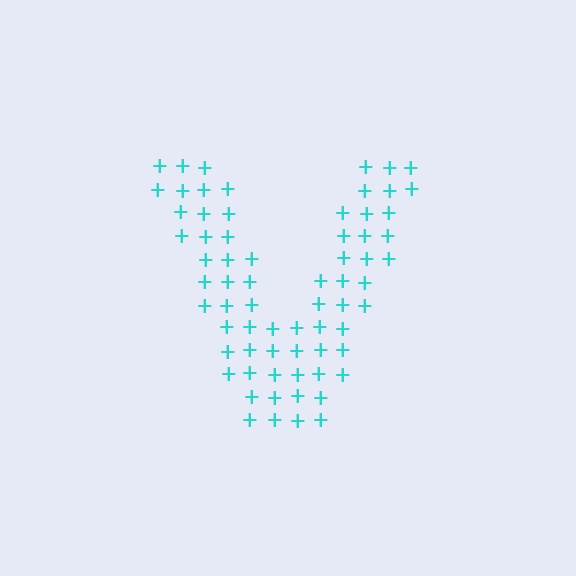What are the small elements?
The small elements are plus signs.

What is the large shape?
The large shape is the letter V.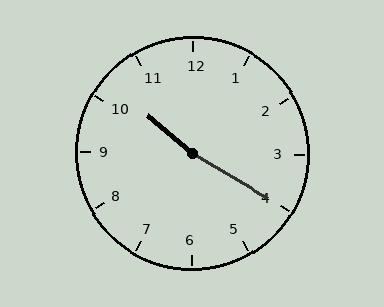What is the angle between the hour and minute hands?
Approximately 170 degrees.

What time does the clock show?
10:20.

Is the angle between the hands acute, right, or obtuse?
It is obtuse.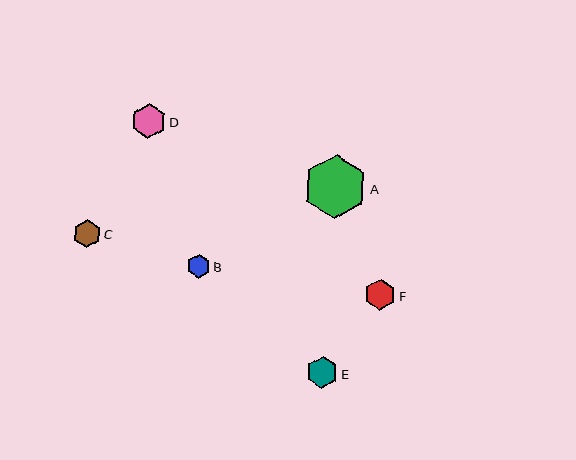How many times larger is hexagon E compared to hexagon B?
Hexagon E is approximately 1.3 times the size of hexagon B.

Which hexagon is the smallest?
Hexagon B is the smallest with a size of approximately 24 pixels.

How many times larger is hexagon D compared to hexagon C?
Hexagon D is approximately 1.3 times the size of hexagon C.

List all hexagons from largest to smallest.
From largest to smallest: A, D, E, F, C, B.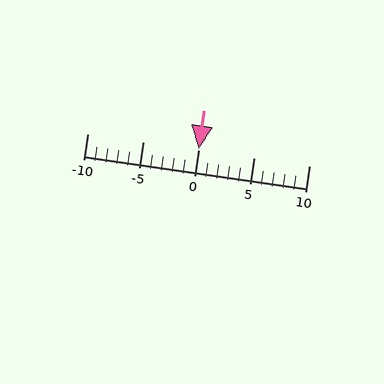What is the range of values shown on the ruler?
The ruler shows values from -10 to 10.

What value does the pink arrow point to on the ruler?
The pink arrow points to approximately 0.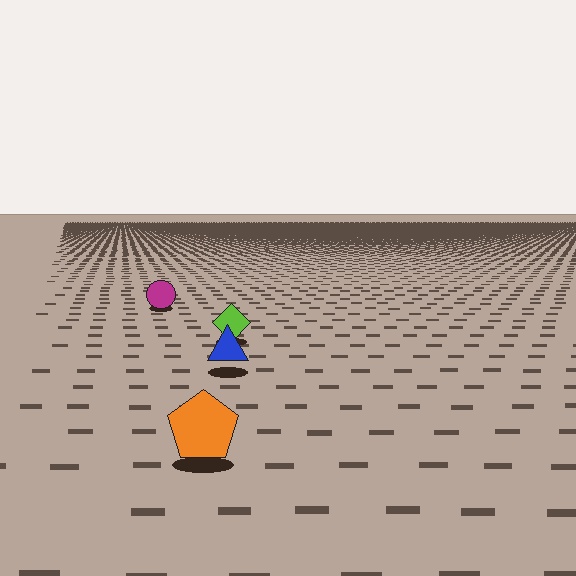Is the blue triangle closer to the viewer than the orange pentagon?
No. The orange pentagon is closer — you can tell from the texture gradient: the ground texture is coarser near it.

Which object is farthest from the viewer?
The magenta circle is farthest from the viewer. It appears smaller and the ground texture around it is denser.